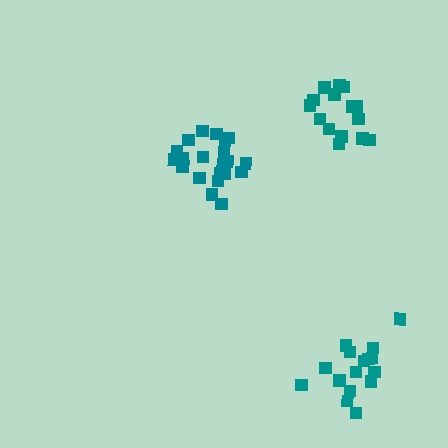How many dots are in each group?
Group 1: 21 dots, Group 2: 15 dots, Group 3: 16 dots (52 total).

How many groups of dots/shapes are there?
There are 3 groups.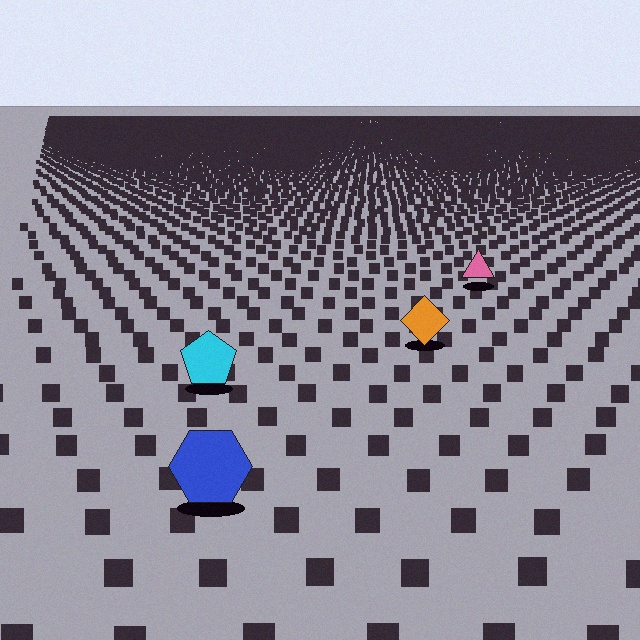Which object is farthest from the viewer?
The pink triangle is farthest from the viewer. It appears smaller and the ground texture around it is denser.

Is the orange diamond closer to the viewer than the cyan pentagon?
No. The cyan pentagon is closer — you can tell from the texture gradient: the ground texture is coarser near it.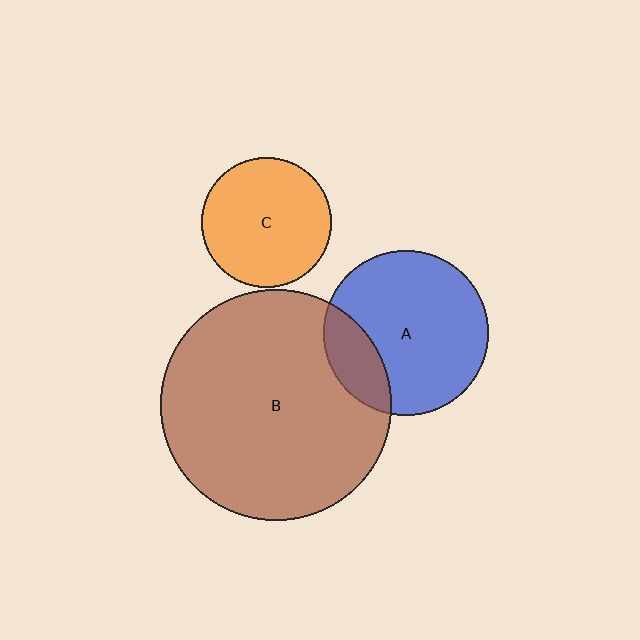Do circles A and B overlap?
Yes.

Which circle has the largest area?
Circle B (brown).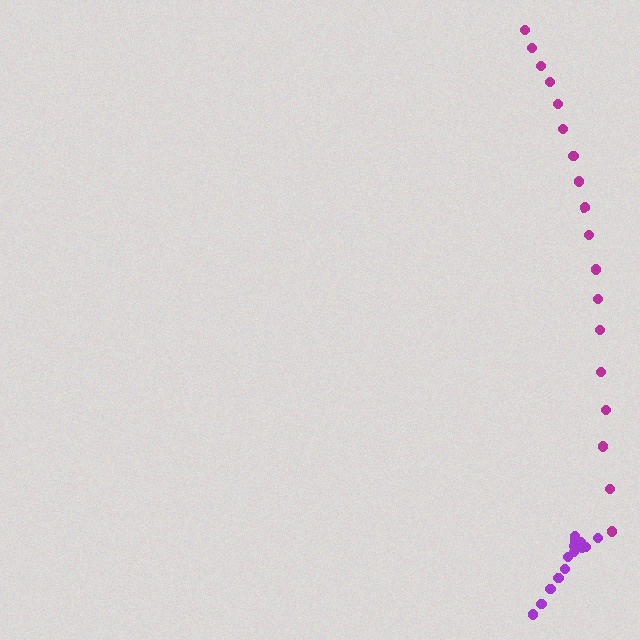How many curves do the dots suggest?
There are 2 distinct paths.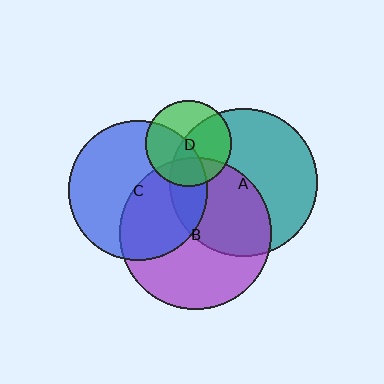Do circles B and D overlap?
Yes.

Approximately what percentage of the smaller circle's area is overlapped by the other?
Approximately 25%.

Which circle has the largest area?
Circle B (purple).